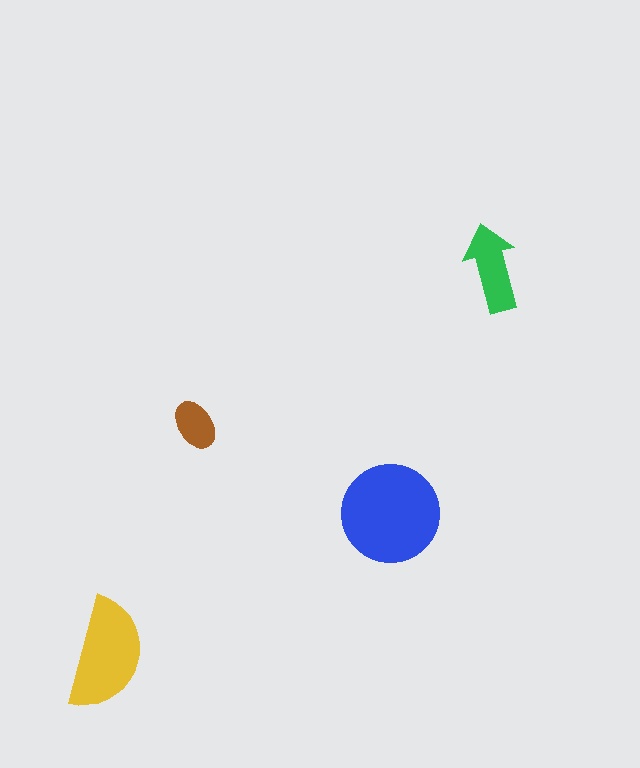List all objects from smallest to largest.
The brown ellipse, the green arrow, the yellow semicircle, the blue circle.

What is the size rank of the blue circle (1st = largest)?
1st.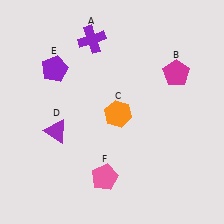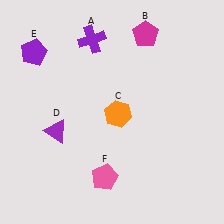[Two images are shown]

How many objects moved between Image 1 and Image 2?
2 objects moved between the two images.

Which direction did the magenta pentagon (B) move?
The magenta pentagon (B) moved up.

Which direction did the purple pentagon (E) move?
The purple pentagon (E) moved left.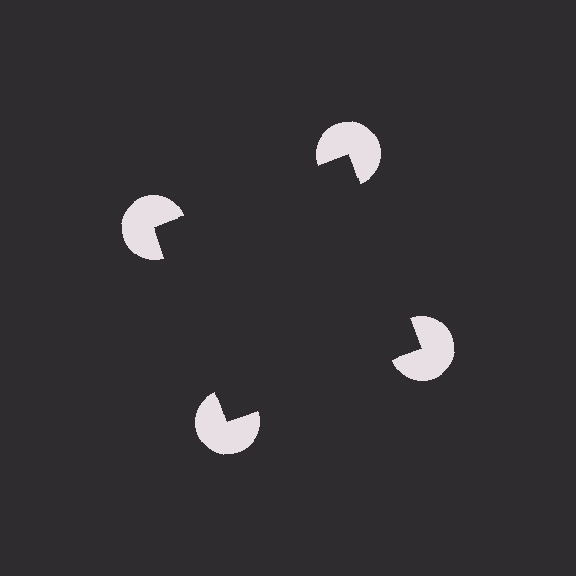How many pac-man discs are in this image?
There are 4 — one at each vertex of the illusory square.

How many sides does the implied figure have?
4 sides.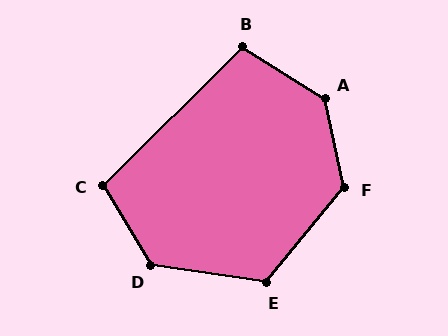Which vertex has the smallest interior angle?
B, at approximately 103 degrees.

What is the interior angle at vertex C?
Approximately 104 degrees (obtuse).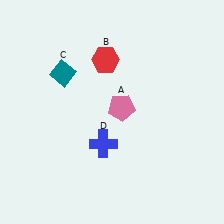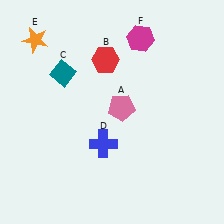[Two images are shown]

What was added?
An orange star (E), a magenta hexagon (F) were added in Image 2.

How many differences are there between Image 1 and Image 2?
There are 2 differences between the two images.